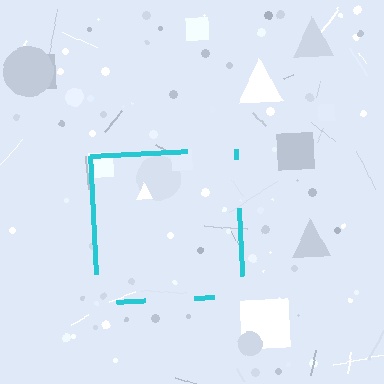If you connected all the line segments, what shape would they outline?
They would outline a square.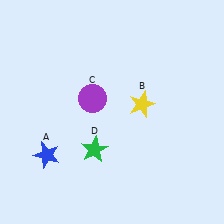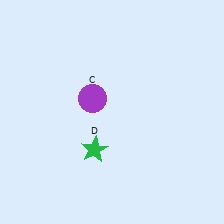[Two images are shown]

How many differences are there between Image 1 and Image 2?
There are 2 differences between the two images.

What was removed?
The blue star (A), the yellow star (B) were removed in Image 2.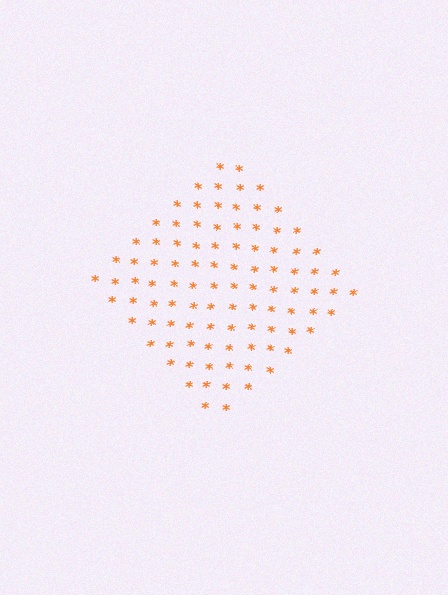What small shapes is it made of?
It is made of small asterisks.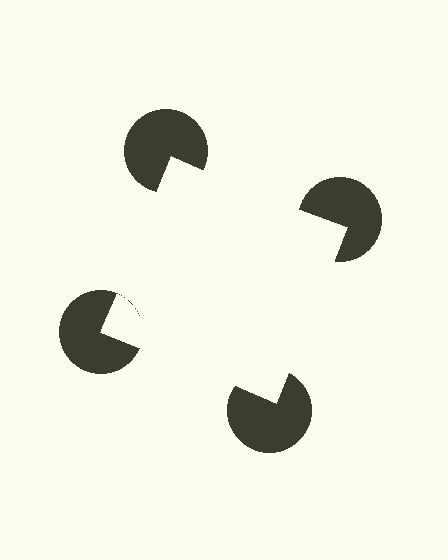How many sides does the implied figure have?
4 sides.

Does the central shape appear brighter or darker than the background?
It typically appears slightly brighter than the background, even though no actual brightness change is drawn.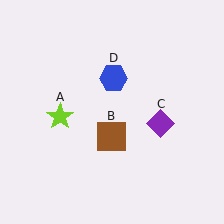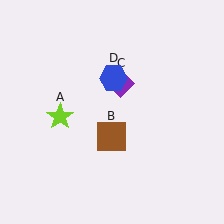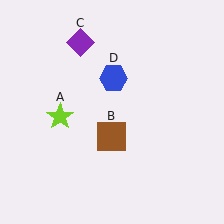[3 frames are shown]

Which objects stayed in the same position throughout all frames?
Lime star (object A) and brown square (object B) and blue hexagon (object D) remained stationary.